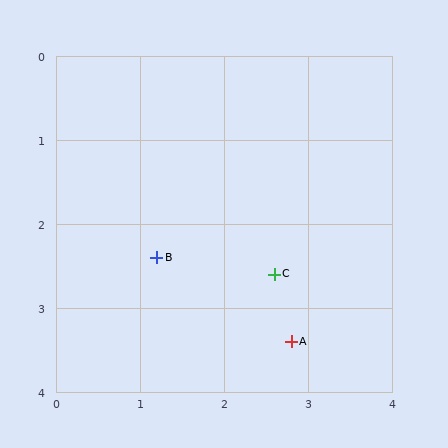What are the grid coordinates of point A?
Point A is at approximately (2.8, 3.4).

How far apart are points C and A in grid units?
Points C and A are about 0.8 grid units apart.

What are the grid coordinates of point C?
Point C is at approximately (2.6, 2.6).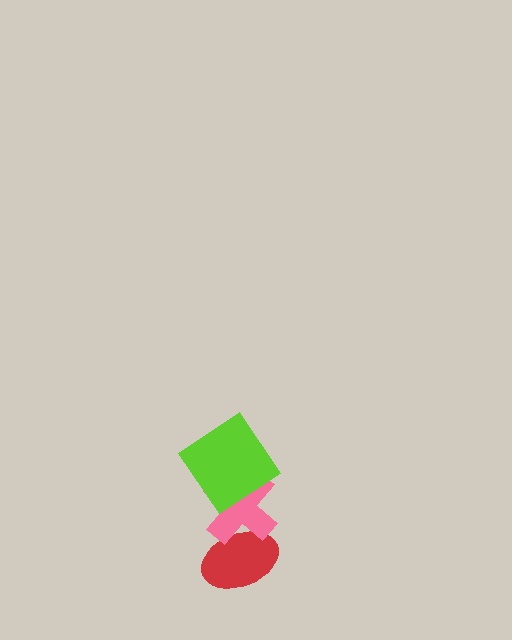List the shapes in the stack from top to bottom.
From top to bottom: the lime diamond, the pink cross, the red ellipse.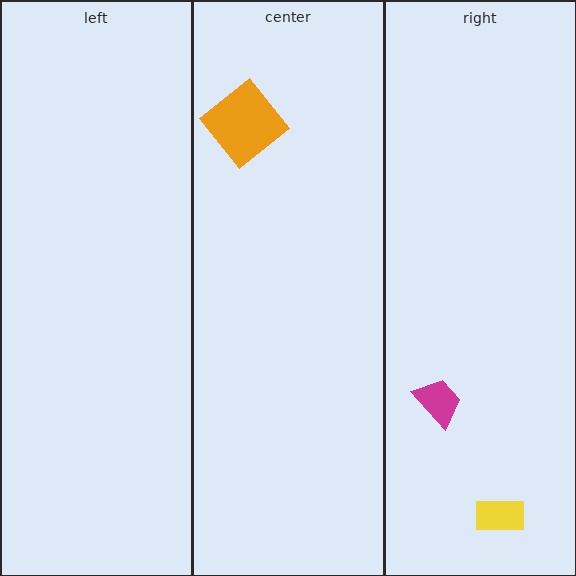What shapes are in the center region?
The orange diamond.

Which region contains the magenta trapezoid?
The right region.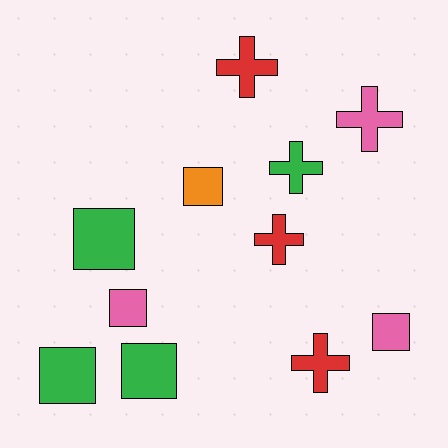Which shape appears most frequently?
Square, with 6 objects.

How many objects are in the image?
There are 11 objects.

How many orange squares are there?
There is 1 orange square.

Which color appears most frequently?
Green, with 4 objects.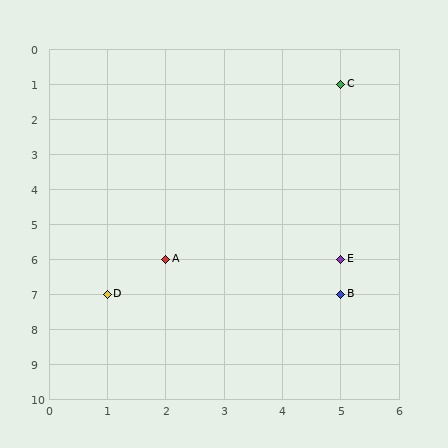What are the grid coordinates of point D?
Point D is at grid coordinates (1, 7).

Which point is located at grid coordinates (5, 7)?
Point B is at (5, 7).